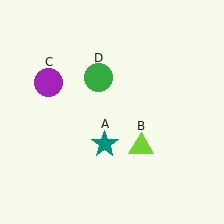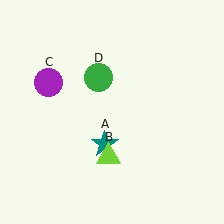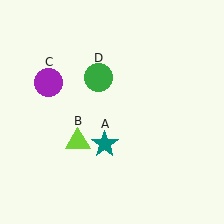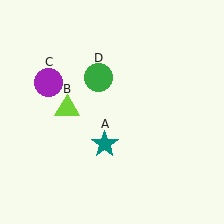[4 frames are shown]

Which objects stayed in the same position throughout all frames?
Teal star (object A) and purple circle (object C) and green circle (object D) remained stationary.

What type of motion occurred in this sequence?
The lime triangle (object B) rotated clockwise around the center of the scene.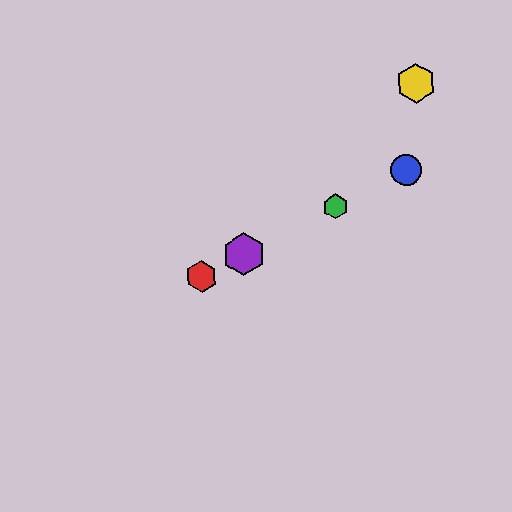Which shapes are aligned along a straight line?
The red hexagon, the blue circle, the green hexagon, the purple hexagon are aligned along a straight line.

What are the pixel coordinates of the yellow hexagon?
The yellow hexagon is at (416, 83).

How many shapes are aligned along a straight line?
4 shapes (the red hexagon, the blue circle, the green hexagon, the purple hexagon) are aligned along a straight line.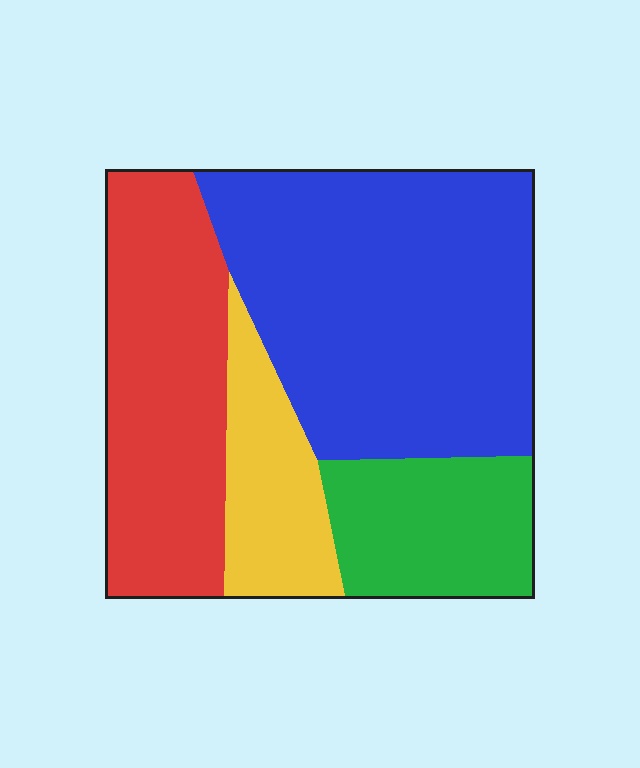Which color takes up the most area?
Blue, at roughly 45%.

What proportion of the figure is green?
Green takes up less than a sixth of the figure.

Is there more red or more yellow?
Red.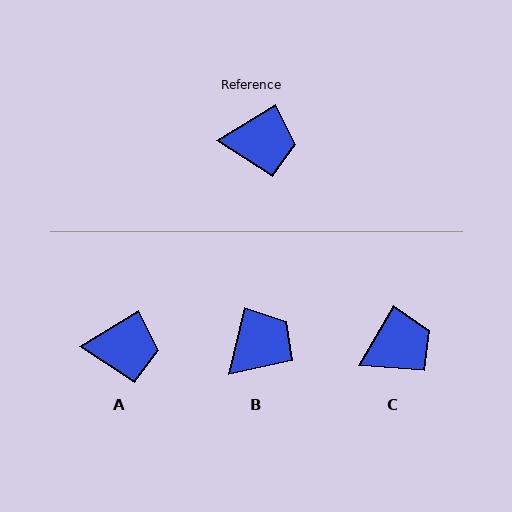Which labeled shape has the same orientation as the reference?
A.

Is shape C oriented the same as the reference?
No, it is off by about 29 degrees.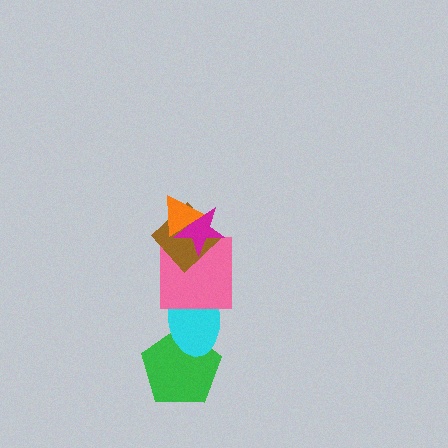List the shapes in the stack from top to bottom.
From top to bottom: the orange triangle, the magenta star, the brown diamond, the pink square, the cyan ellipse, the green pentagon.